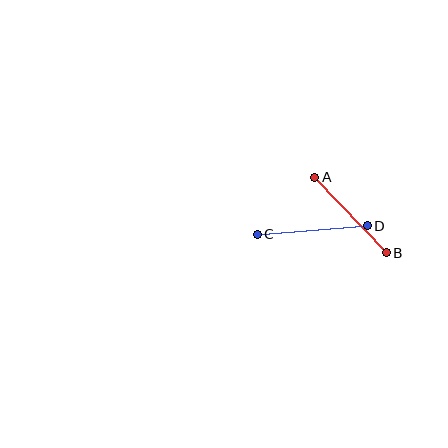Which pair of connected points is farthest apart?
Points C and D are farthest apart.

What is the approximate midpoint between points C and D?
The midpoint is at approximately (312, 230) pixels.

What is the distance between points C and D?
The distance is approximately 110 pixels.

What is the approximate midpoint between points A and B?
The midpoint is at approximately (350, 215) pixels.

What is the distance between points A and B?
The distance is approximately 104 pixels.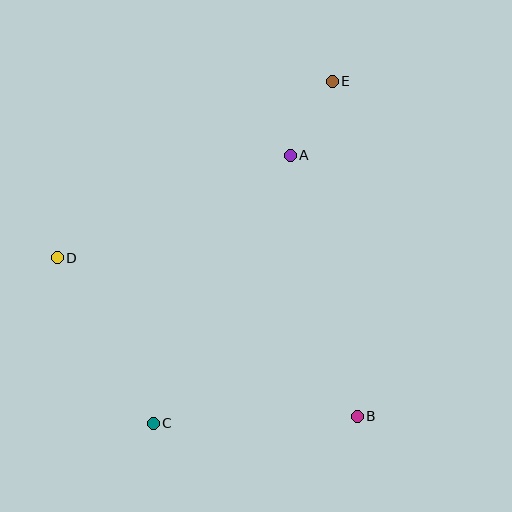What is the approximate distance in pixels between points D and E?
The distance between D and E is approximately 327 pixels.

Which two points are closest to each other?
Points A and E are closest to each other.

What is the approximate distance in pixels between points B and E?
The distance between B and E is approximately 336 pixels.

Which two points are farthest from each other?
Points C and E are farthest from each other.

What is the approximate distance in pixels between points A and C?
The distance between A and C is approximately 301 pixels.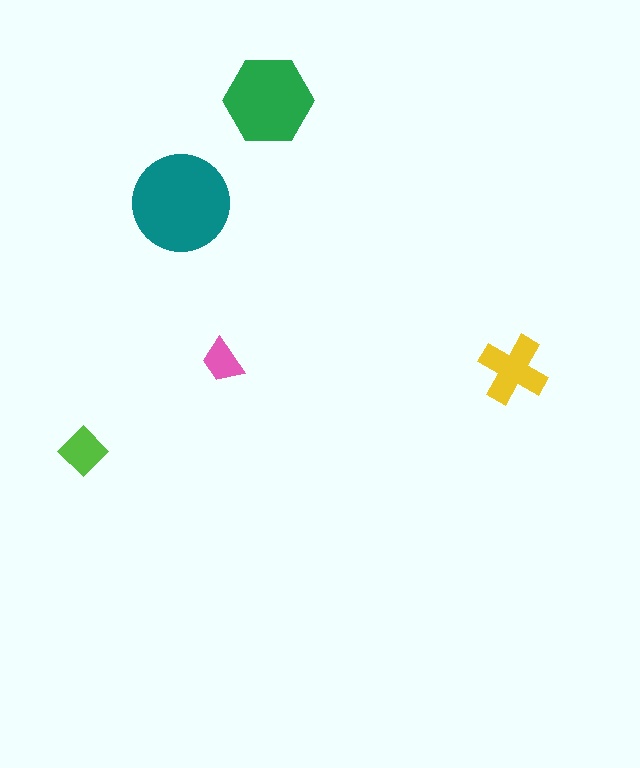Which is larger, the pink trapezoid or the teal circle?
The teal circle.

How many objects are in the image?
There are 5 objects in the image.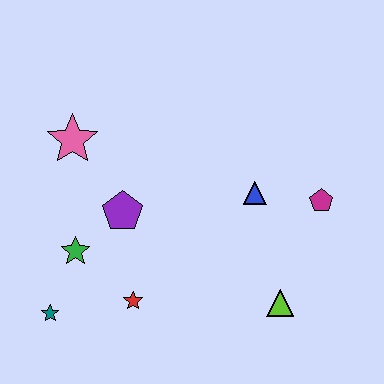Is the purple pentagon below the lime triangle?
No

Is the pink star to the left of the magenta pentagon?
Yes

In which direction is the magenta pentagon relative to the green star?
The magenta pentagon is to the right of the green star.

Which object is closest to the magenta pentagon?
The blue triangle is closest to the magenta pentagon.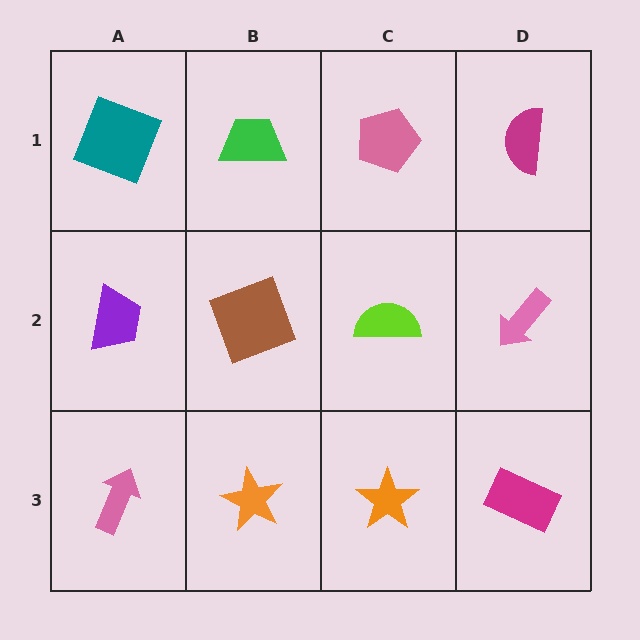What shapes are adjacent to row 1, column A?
A purple trapezoid (row 2, column A), a green trapezoid (row 1, column B).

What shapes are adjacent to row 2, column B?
A green trapezoid (row 1, column B), an orange star (row 3, column B), a purple trapezoid (row 2, column A), a lime semicircle (row 2, column C).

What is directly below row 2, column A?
A pink arrow.